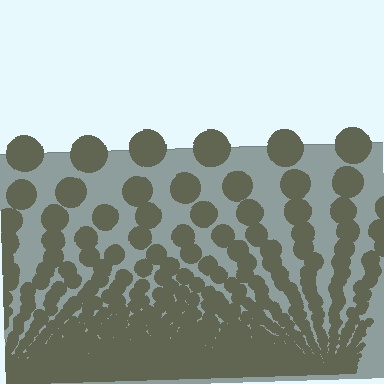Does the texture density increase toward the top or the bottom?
Density increases toward the bottom.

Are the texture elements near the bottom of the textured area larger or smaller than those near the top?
Smaller. The gradient is inverted — elements near the bottom are smaller and denser.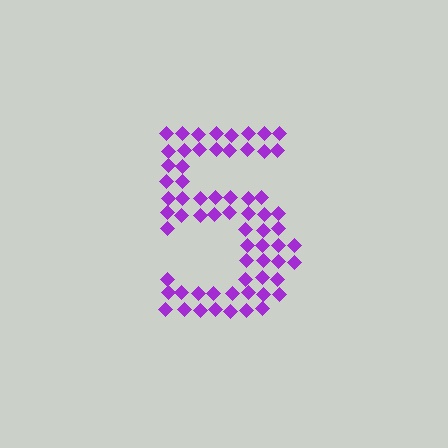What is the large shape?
The large shape is the digit 5.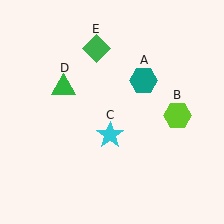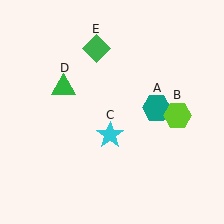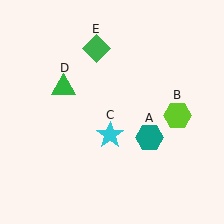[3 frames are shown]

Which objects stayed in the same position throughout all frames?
Lime hexagon (object B) and cyan star (object C) and green triangle (object D) and green diamond (object E) remained stationary.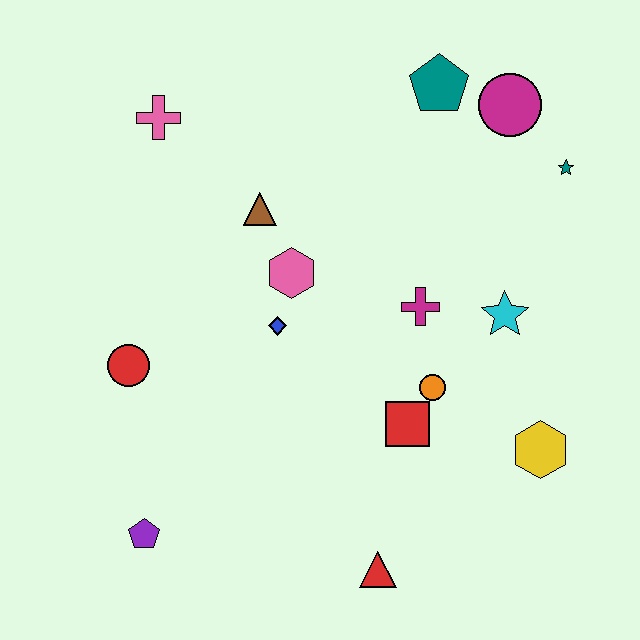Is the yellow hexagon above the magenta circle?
No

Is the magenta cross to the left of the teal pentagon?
Yes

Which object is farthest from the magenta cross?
The purple pentagon is farthest from the magenta cross.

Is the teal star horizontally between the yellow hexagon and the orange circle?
No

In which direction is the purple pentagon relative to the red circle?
The purple pentagon is below the red circle.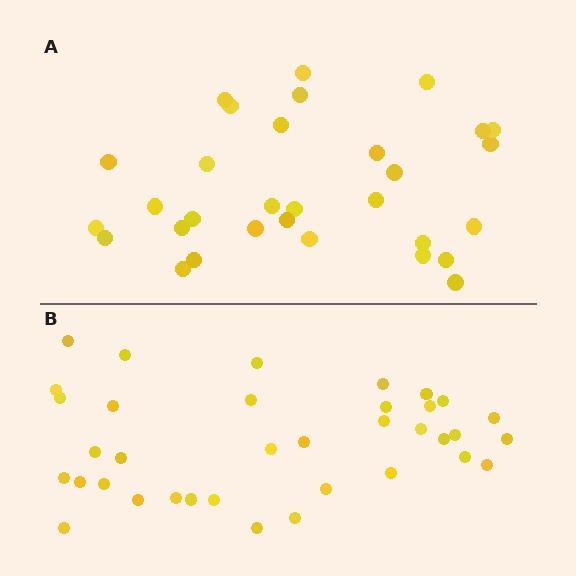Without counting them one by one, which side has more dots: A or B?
Region B (the bottom region) has more dots.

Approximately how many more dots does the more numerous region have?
Region B has about 5 more dots than region A.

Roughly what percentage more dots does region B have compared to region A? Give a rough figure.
About 15% more.